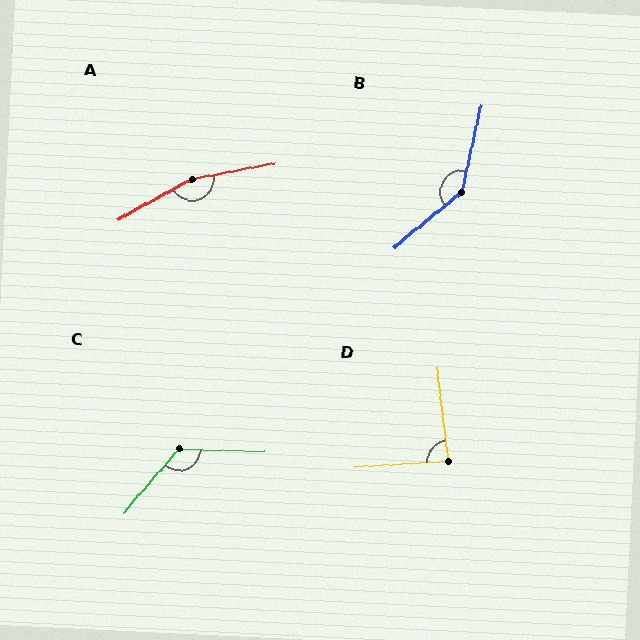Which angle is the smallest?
D, at approximately 87 degrees.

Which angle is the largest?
A, at approximately 162 degrees.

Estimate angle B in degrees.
Approximately 142 degrees.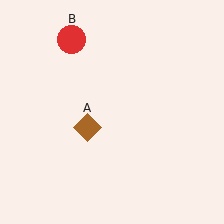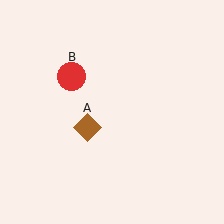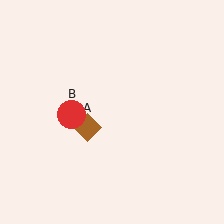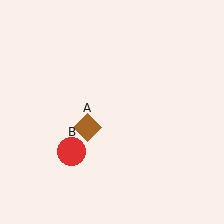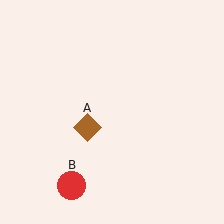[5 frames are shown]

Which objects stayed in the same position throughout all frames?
Brown diamond (object A) remained stationary.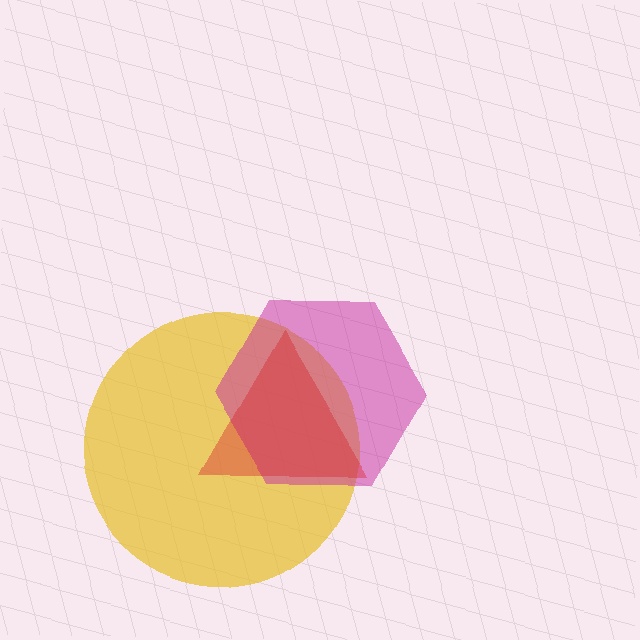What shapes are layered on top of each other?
The layered shapes are: a yellow circle, a magenta hexagon, a red triangle.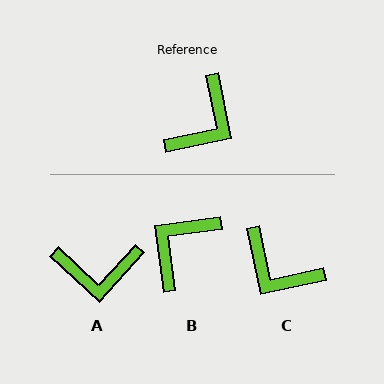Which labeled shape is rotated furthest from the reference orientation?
B, about 176 degrees away.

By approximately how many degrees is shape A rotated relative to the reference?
Approximately 55 degrees clockwise.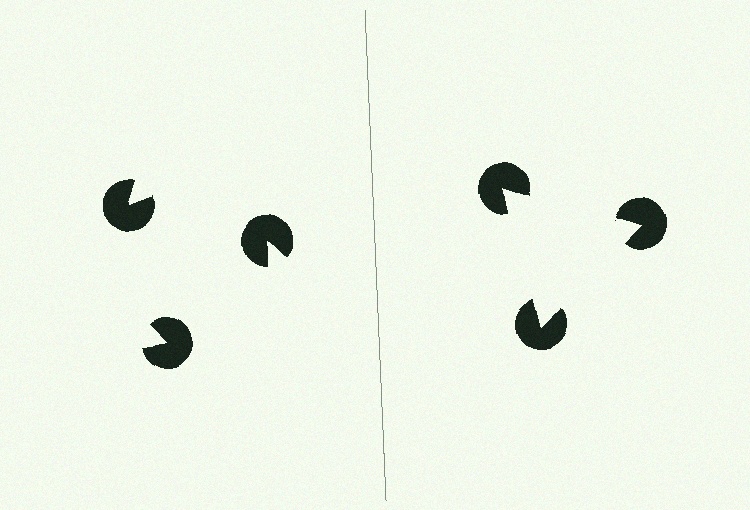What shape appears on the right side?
An illusory triangle.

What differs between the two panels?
The pac-man discs are positioned identically on both sides; only the wedge orientations differ. On the right they align to a triangle; on the left they are misaligned.